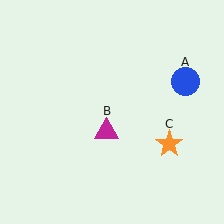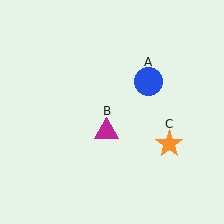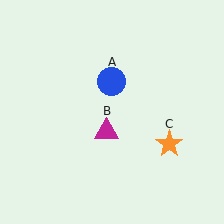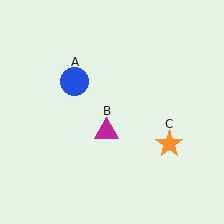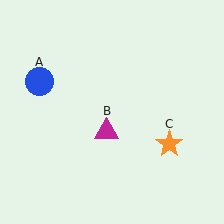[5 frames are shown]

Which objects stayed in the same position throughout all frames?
Magenta triangle (object B) and orange star (object C) remained stationary.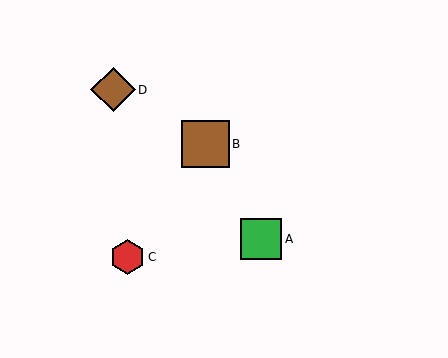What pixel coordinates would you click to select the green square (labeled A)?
Click at (261, 239) to select the green square A.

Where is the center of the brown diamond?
The center of the brown diamond is at (113, 90).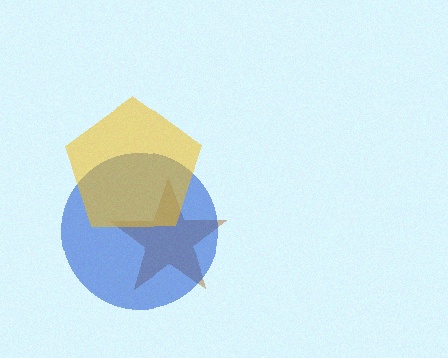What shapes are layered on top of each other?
The layered shapes are: a brown star, a blue circle, a yellow pentagon.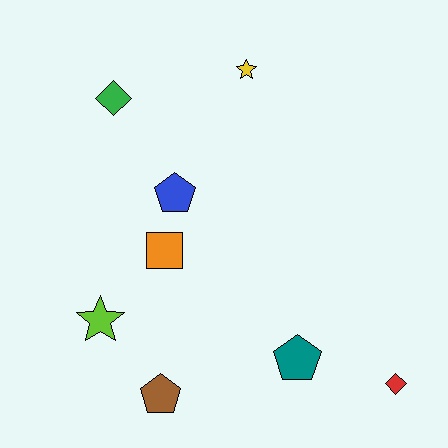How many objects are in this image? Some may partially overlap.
There are 8 objects.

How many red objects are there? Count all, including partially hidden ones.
There is 1 red object.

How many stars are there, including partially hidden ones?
There are 2 stars.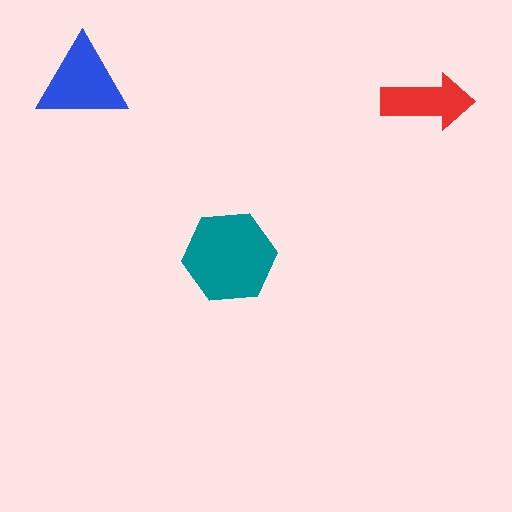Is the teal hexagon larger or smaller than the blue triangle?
Larger.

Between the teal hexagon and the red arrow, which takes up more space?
The teal hexagon.